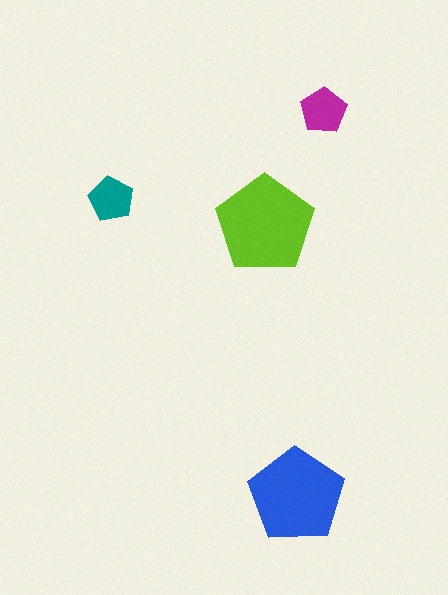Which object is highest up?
The magenta pentagon is topmost.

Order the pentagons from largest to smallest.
the lime one, the blue one, the magenta one, the teal one.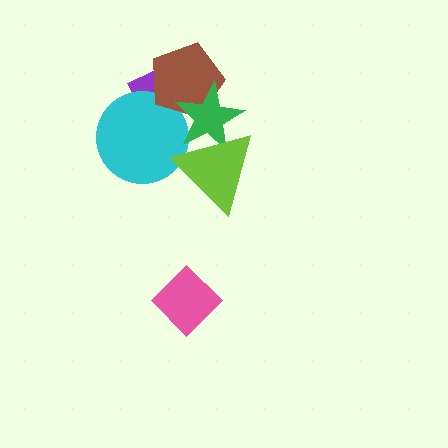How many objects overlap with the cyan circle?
4 objects overlap with the cyan circle.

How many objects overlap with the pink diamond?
0 objects overlap with the pink diamond.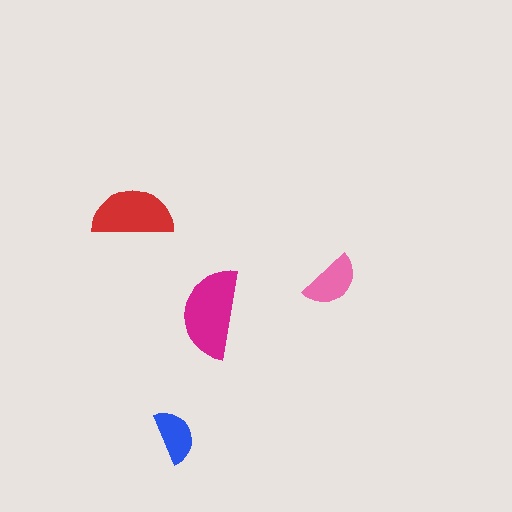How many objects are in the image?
There are 4 objects in the image.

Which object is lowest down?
The blue semicircle is bottommost.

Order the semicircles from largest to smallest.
the magenta one, the red one, the pink one, the blue one.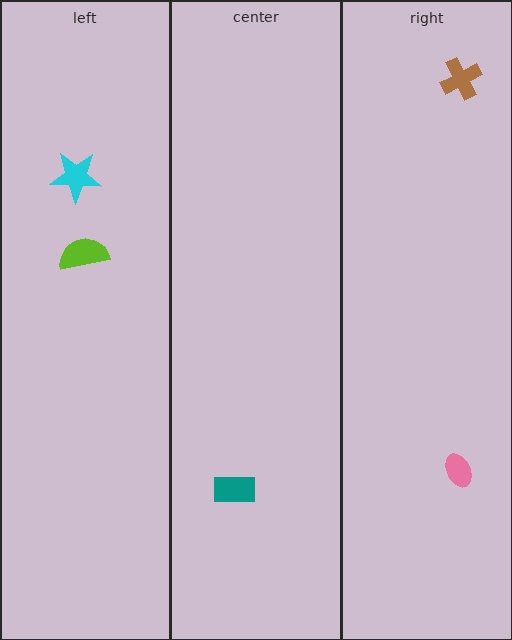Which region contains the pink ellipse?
The right region.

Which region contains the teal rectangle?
The center region.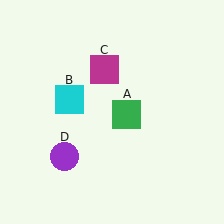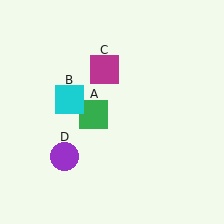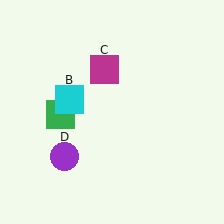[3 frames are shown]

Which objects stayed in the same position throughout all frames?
Cyan square (object B) and magenta square (object C) and purple circle (object D) remained stationary.